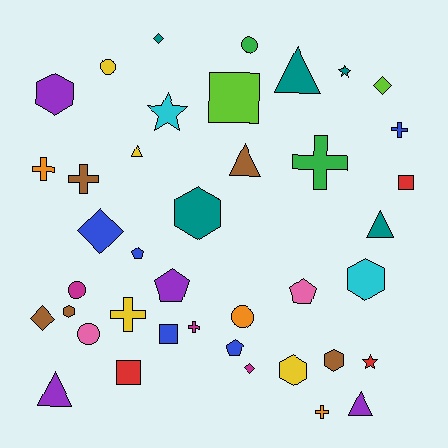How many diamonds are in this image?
There are 5 diamonds.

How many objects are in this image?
There are 40 objects.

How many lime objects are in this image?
There are 2 lime objects.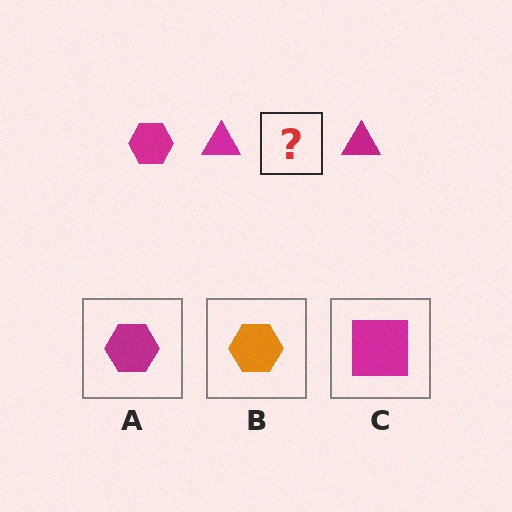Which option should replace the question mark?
Option A.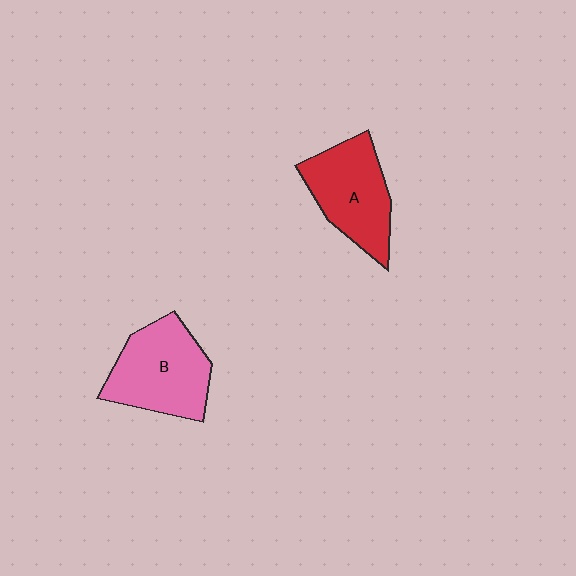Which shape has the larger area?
Shape B (pink).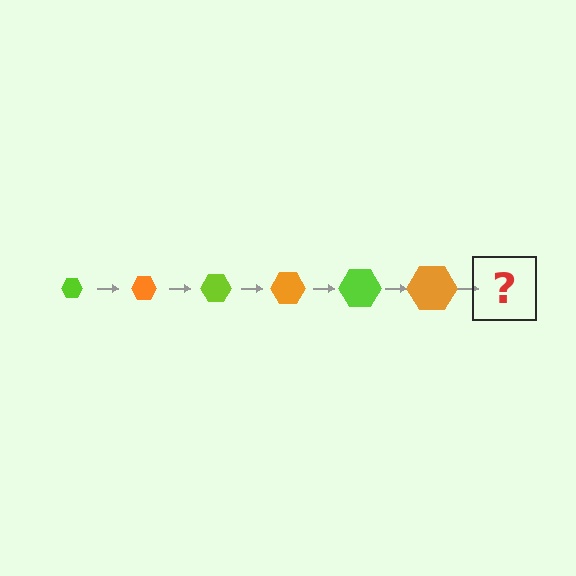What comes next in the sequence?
The next element should be a lime hexagon, larger than the previous one.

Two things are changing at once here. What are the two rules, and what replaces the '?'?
The two rules are that the hexagon grows larger each step and the color cycles through lime and orange. The '?' should be a lime hexagon, larger than the previous one.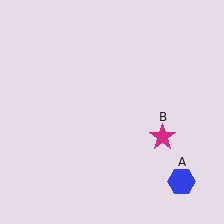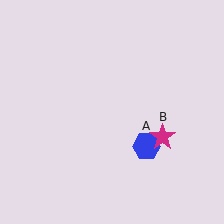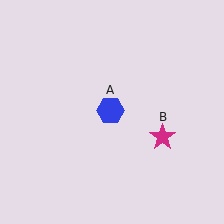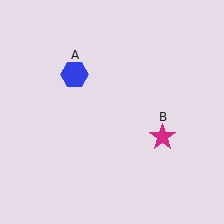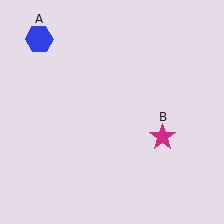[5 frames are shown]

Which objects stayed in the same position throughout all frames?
Magenta star (object B) remained stationary.